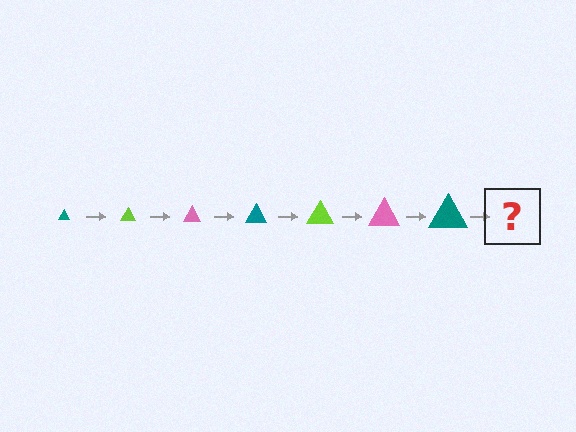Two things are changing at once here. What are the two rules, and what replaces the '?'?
The two rules are that the triangle grows larger each step and the color cycles through teal, lime, and pink. The '?' should be a lime triangle, larger than the previous one.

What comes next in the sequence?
The next element should be a lime triangle, larger than the previous one.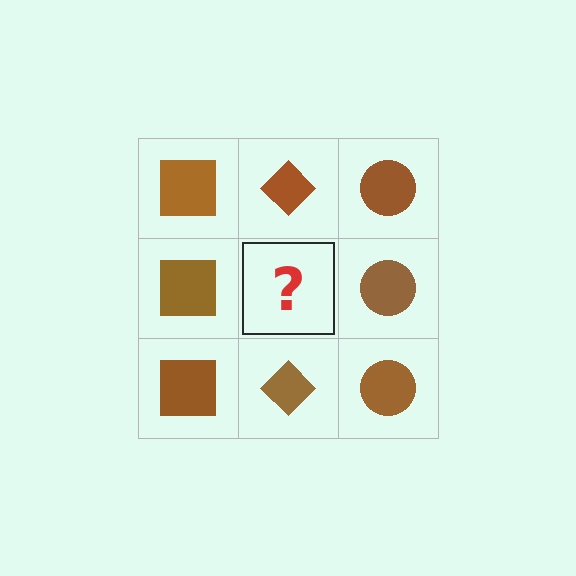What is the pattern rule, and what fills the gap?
The rule is that each column has a consistent shape. The gap should be filled with a brown diamond.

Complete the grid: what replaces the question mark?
The question mark should be replaced with a brown diamond.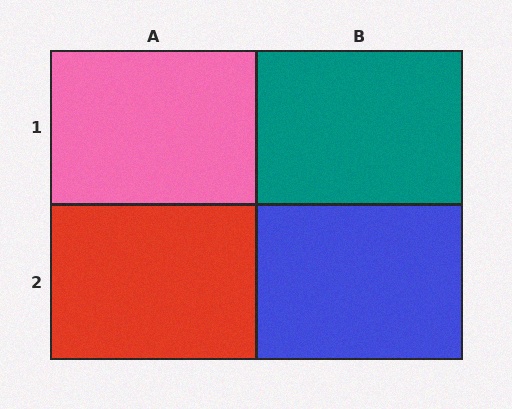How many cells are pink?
1 cell is pink.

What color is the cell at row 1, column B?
Teal.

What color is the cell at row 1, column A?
Pink.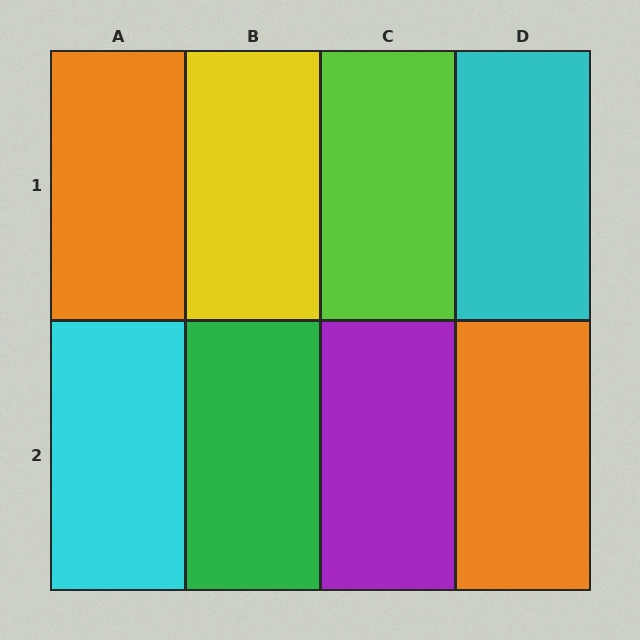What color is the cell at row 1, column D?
Cyan.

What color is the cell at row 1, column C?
Lime.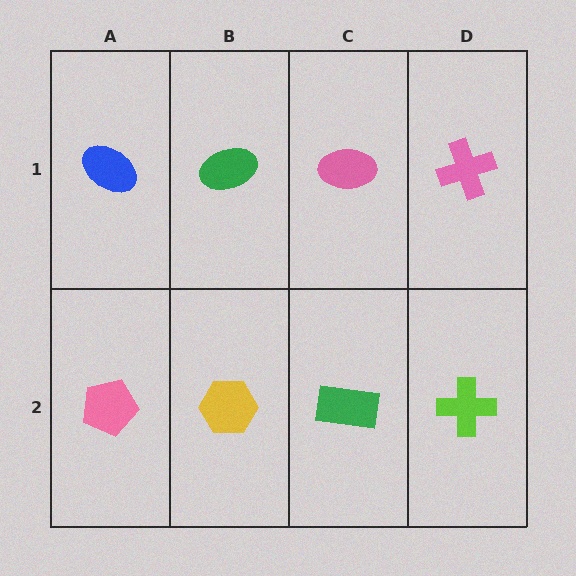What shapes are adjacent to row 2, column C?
A pink ellipse (row 1, column C), a yellow hexagon (row 2, column B), a lime cross (row 2, column D).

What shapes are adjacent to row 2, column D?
A pink cross (row 1, column D), a green rectangle (row 2, column C).